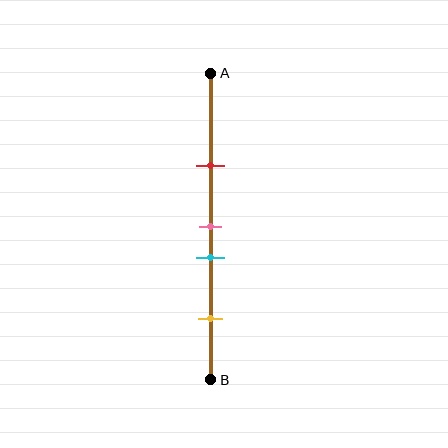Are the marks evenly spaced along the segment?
No, the marks are not evenly spaced.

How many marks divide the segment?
There are 4 marks dividing the segment.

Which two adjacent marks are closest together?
The pink and cyan marks are the closest adjacent pair.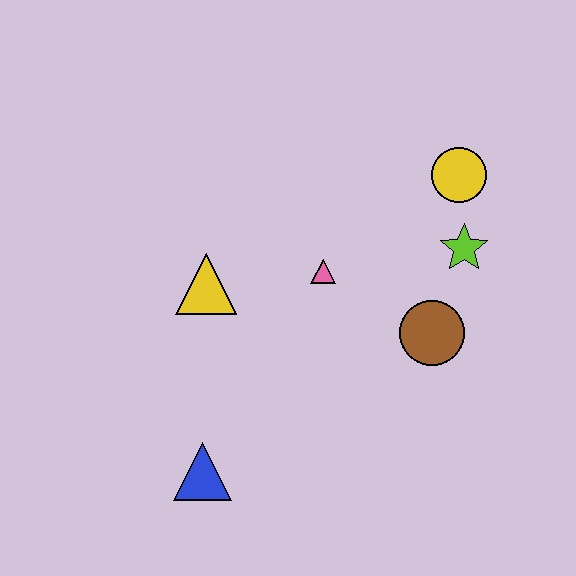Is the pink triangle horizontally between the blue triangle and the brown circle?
Yes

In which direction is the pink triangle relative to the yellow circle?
The pink triangle is to the left of the yellow circle.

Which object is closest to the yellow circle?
The lime star is closest to the yellow circle.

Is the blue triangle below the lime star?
Yes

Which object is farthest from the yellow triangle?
The yellow circle is farthest from the yellow triangle.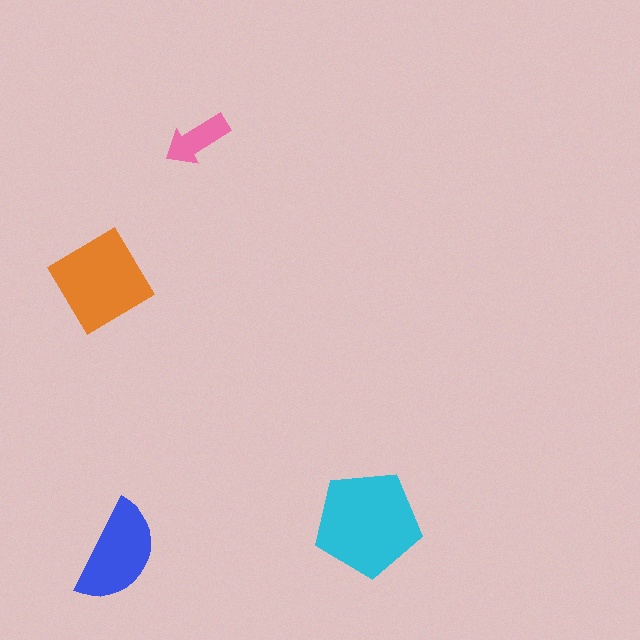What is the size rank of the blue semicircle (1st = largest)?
3rd.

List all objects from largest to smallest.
The cyan pentagon, the orange diamond, the blue semicircle, the pink arrow.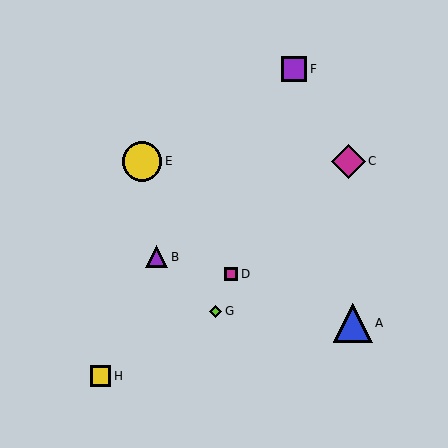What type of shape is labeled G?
Shape G is a lime diamond.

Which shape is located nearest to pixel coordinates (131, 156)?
The yellow circle (labeled E) at (142, 161) is nearest to that location.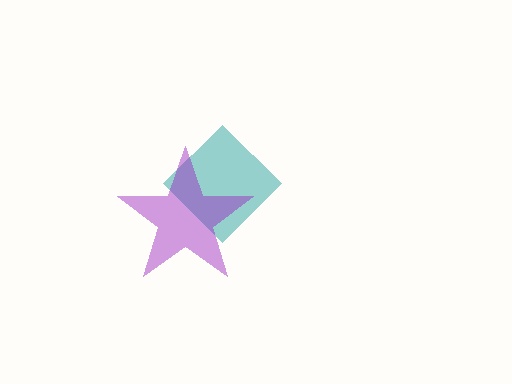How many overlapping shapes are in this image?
There are 2 overlapping shapes in the image.